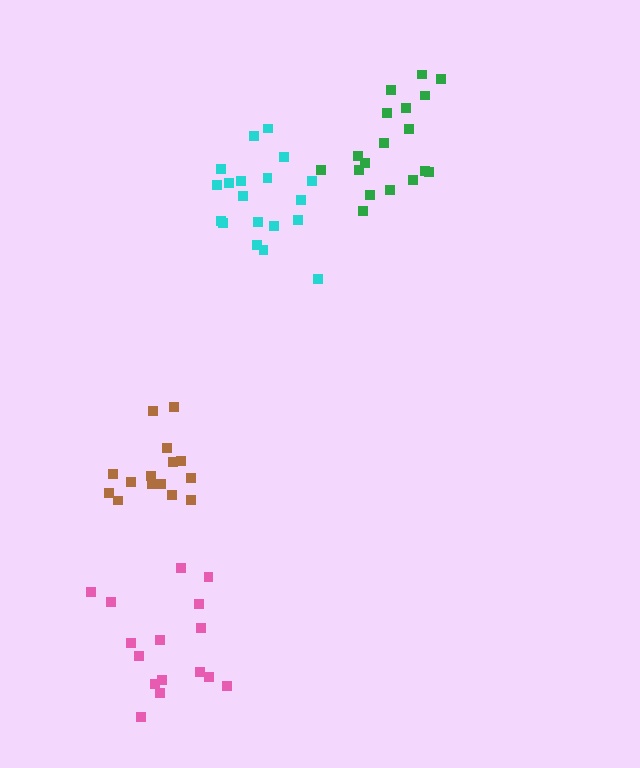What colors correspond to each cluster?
The clusters are colored: cyan, green, brown, pink.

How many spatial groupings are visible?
There are 4 spatial groupings.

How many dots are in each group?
Group 1: 19 dots, Group 2: 18 dots, Group 3: 15 dots, Group 4: 16 dots (68 total).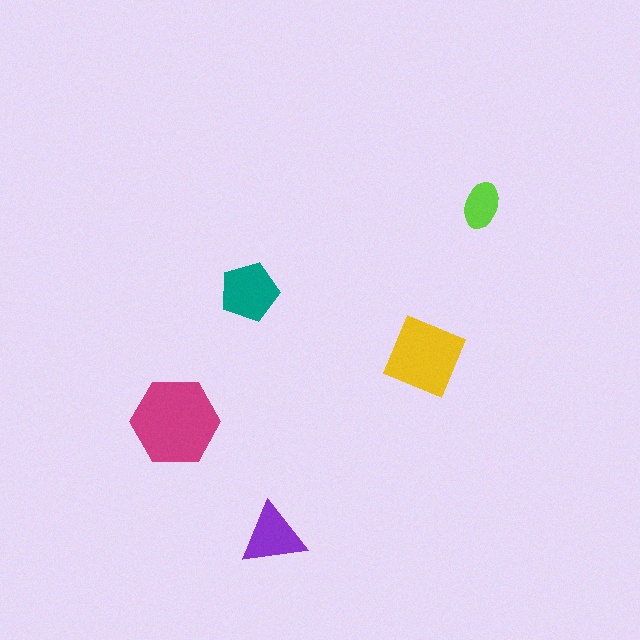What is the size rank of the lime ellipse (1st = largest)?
5th.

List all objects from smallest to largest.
The lime ellipse, the purple triangle, the teal pentagon, the yellow diamond, the magenta hexagon.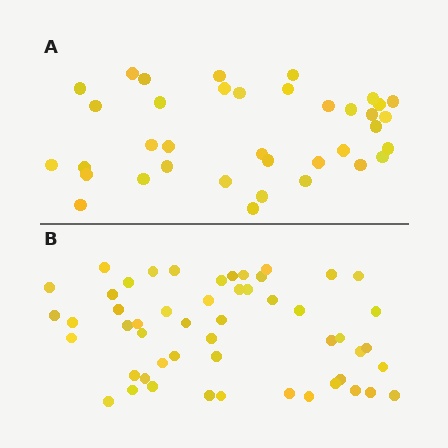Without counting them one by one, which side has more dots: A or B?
Region B (the bottom region) has more dots.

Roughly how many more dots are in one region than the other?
Region B has approximately 15 more dots than region A.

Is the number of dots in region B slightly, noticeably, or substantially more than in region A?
Region B has noticeably more, but not dramatically so. The ratio is roughly 1.4 to 1.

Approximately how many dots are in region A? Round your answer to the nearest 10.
About 40 dots. (The exact count is 37, which rounds to 40.)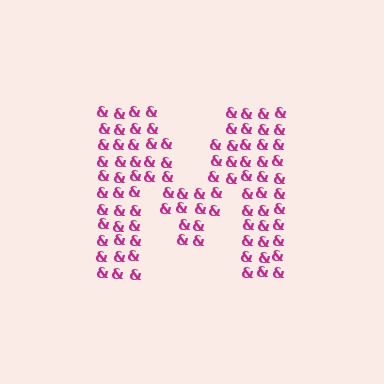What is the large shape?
The large shape is the letter M.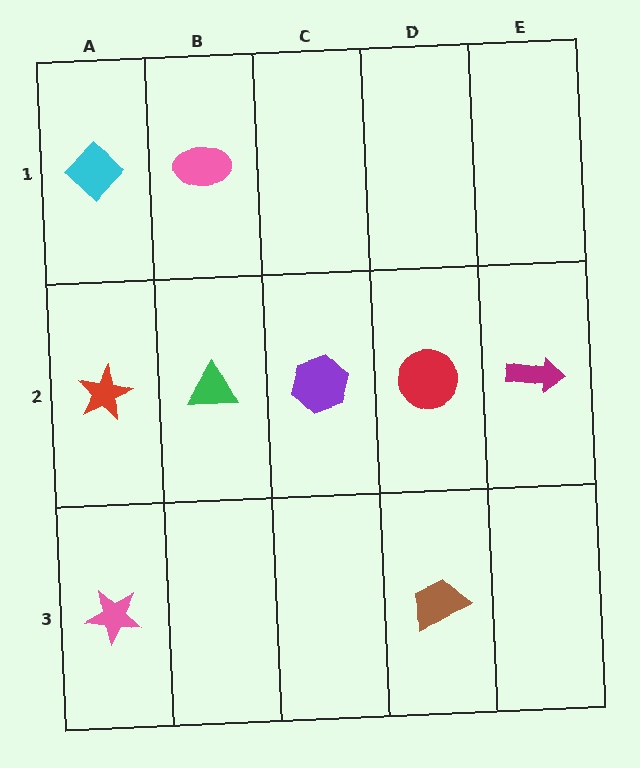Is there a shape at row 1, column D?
No, that cell is empty.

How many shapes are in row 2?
5 shapes.